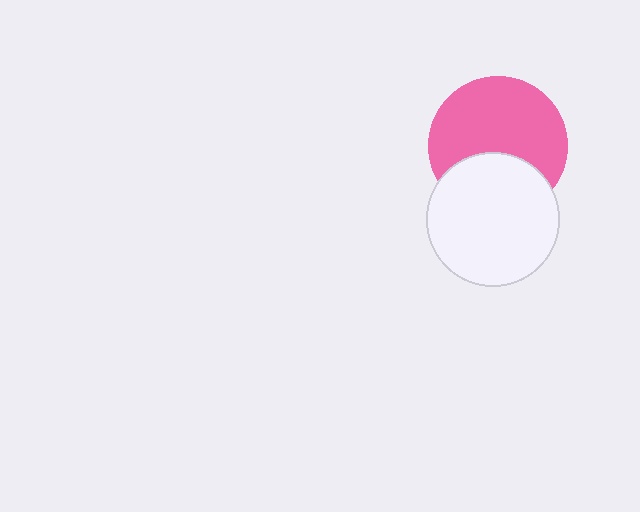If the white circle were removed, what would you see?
You would see the complete pink circle.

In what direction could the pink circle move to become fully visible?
The pink circle could move up. That would shift it out from behind the white circle entirely.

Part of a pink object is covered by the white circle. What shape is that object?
It is a circle.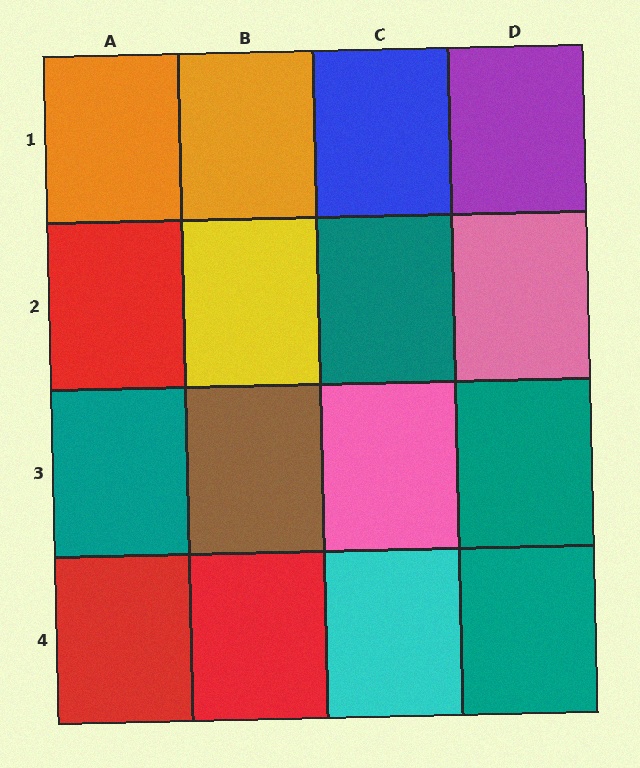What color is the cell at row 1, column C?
Blue.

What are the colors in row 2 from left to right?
Red, yellow, teal, pink.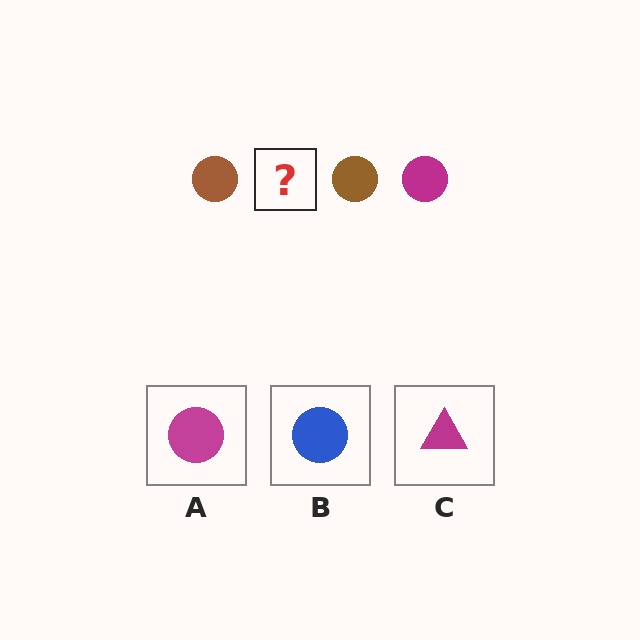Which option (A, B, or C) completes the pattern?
A.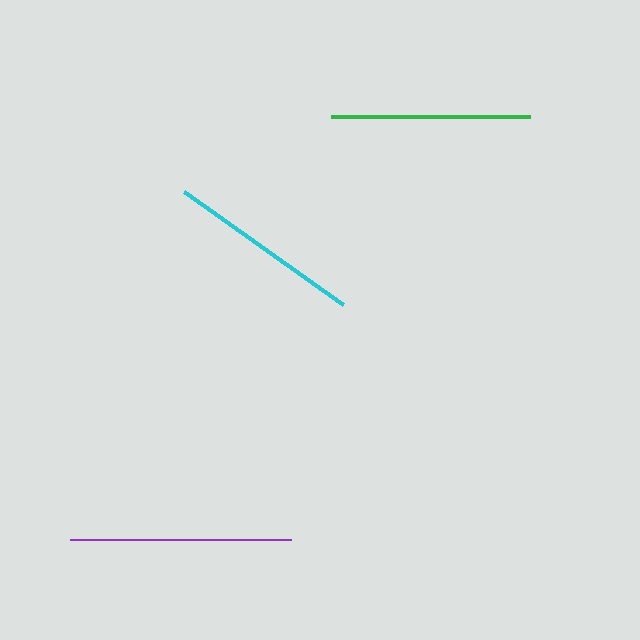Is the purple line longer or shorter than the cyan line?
The purple line is longer than the cyan line.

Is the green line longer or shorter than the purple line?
The purple line is longer than the green line.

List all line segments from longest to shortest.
From longest to shortest: purple, green, cyan.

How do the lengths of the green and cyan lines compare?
The green and cyan lines are approximately the same length.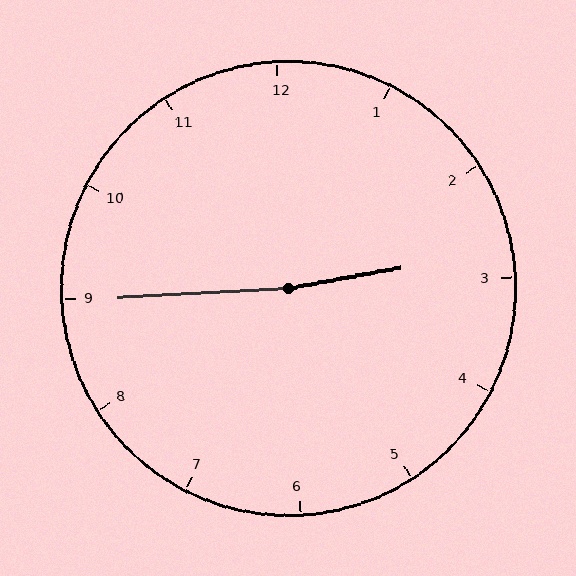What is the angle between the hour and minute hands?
Approximately 172 degrees.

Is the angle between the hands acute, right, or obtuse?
It is obtuse.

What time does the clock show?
2:45.